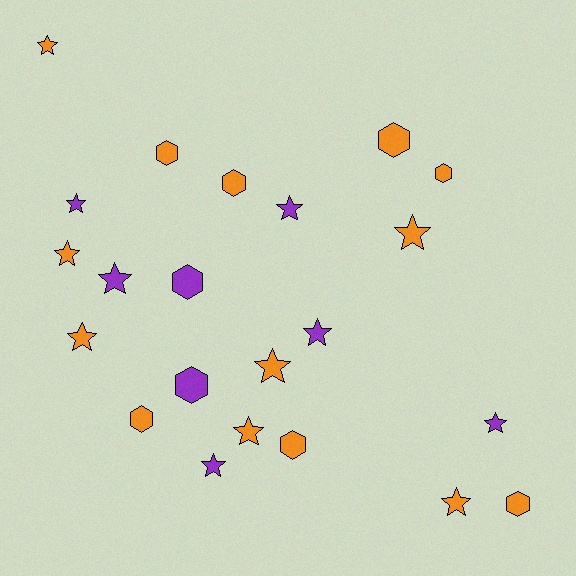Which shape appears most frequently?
Star, with 13 objects.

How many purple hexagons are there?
There are 2 purple hexagons.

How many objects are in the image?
There are 22 objects.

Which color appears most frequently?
Orange, with 14 objects.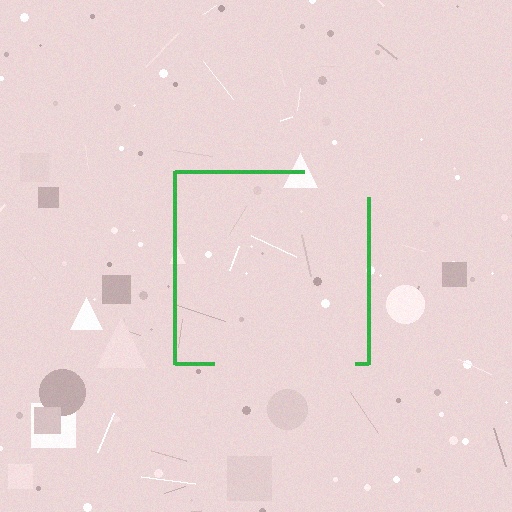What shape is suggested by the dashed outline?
The dashed outline suggests a square.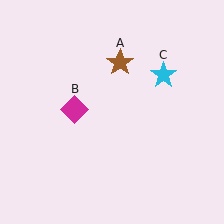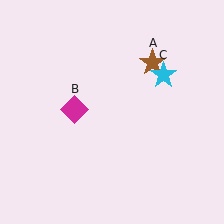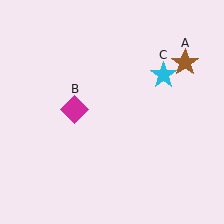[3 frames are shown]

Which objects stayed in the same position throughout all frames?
Magenta diamond (object B) and cyan star (object C) remained stationary.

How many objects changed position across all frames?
1 object changed position: brown star (object A).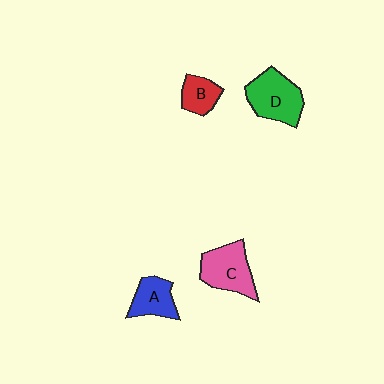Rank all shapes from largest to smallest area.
From largest to smallest: D (green), C (pink), A (blue), B (red).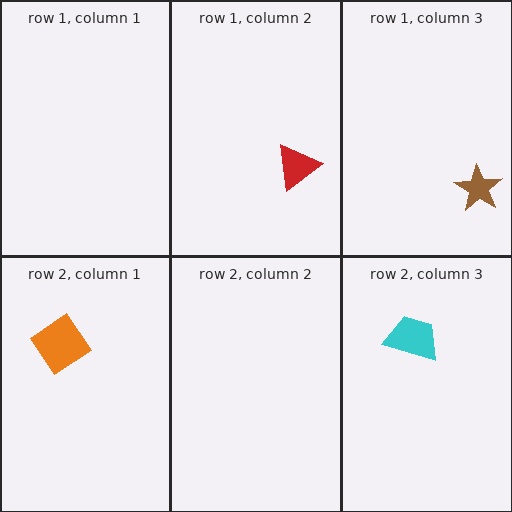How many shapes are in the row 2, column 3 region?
1.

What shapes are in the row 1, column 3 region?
The brown star.